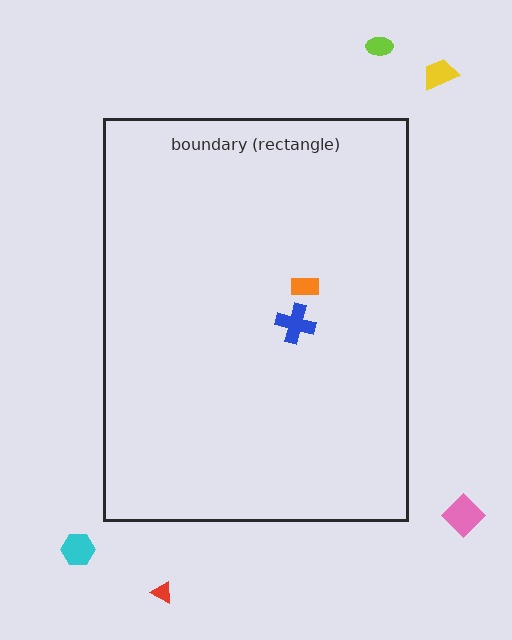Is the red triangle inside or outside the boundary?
Outside.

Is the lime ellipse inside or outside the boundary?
Outside.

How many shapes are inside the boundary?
2 inside, 5 outside.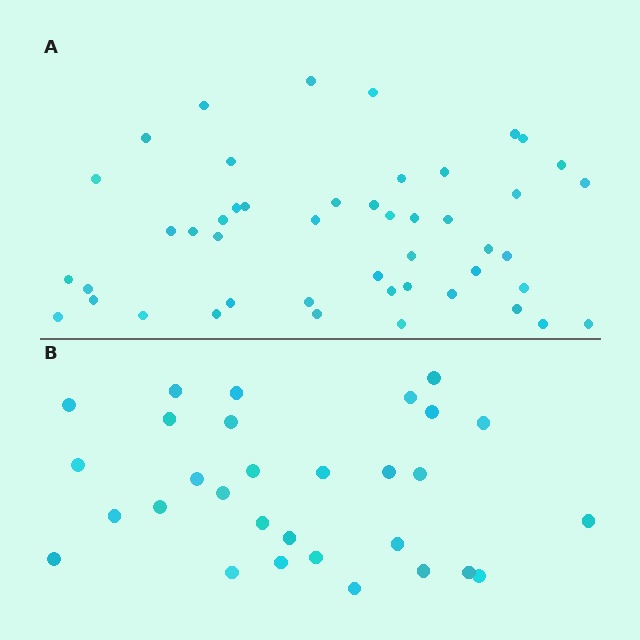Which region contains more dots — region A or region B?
Region A (the top region) has more dots.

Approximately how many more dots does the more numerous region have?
Region A has approximately 15 more dots than region B.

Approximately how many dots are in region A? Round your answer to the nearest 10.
About 50 dots. (The exact count is 47, which rounds to 50.)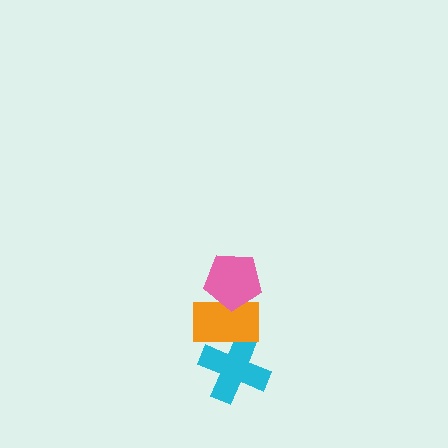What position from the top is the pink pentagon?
The pink pentagon is 1st from the top.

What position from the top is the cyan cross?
The cyan cross is 3rd from the top.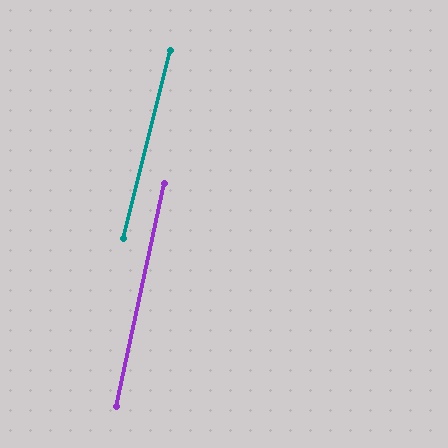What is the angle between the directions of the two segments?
Approximately 2 degrees.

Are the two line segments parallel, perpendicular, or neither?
Parallel — their directions differ by only 2.0°.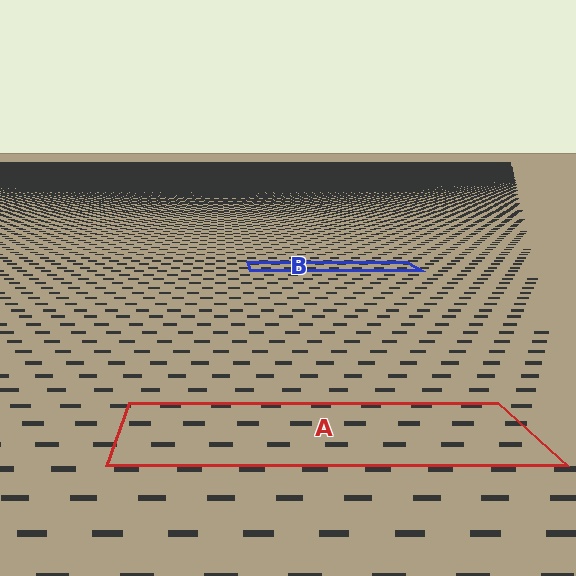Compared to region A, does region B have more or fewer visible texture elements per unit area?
Region B has more texture elements per unit area — they are packed more densely because it is farther away.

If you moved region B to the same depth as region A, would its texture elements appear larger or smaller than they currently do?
They would appear larger. At a closer depth, the same texture elements are projected at a bigger on-screen size.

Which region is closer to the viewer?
Region A is closer. The texture elements there are larger and more spread out.